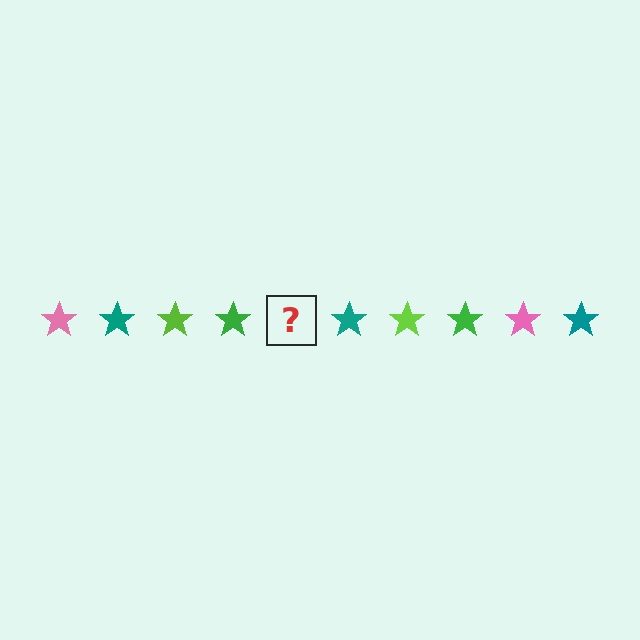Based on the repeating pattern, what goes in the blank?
The blank should be a pink star.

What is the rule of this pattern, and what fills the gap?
The rule is that the pattern cycles through pink, teal, lime, green stars. The gap should be filled with a pink star.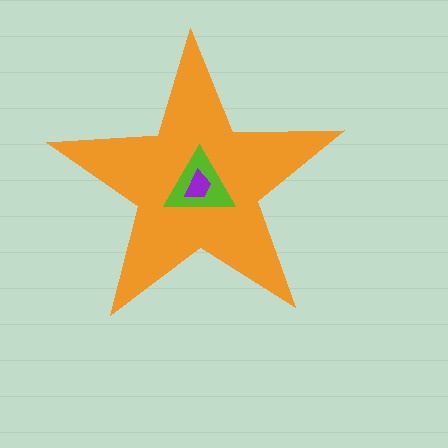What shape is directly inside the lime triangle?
The purple trapezoid.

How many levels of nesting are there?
3.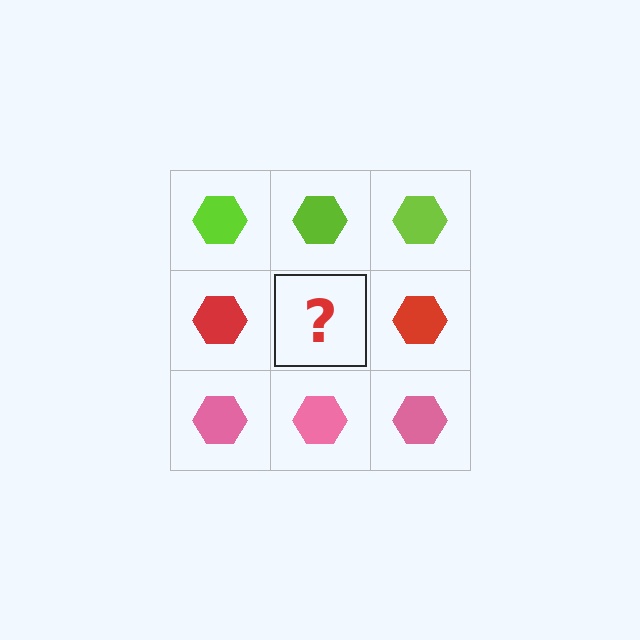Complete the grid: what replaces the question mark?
The question mark should be replaced with a red hexagon.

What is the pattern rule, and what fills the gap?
The rule is that each row has a consistent color. The gap should be filled with a red hexagon.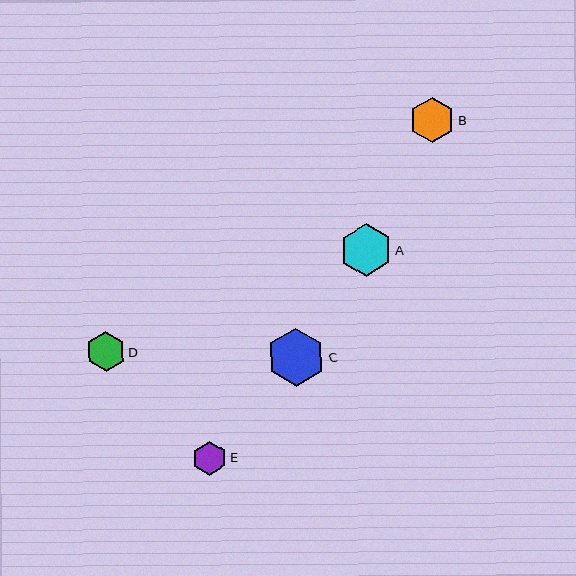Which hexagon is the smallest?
Hexagon E is the smallest with a size of approximately 34 pixels.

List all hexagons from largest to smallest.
From largest to smallest: C, A, B, D, E.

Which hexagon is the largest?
Hexagon C is the largest with a size of approximately 59 pixels.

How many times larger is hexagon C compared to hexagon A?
Hexagon C is approximately 1.1 times the size of hexagon A.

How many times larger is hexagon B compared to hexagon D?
Hexagon B is approximately 1.1 times the size of hexagon D.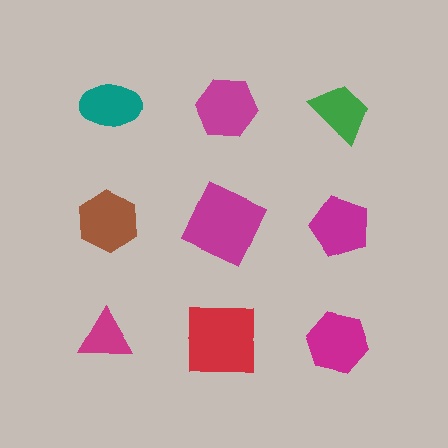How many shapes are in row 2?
3 shapes.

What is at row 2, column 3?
A magenta pentagon.